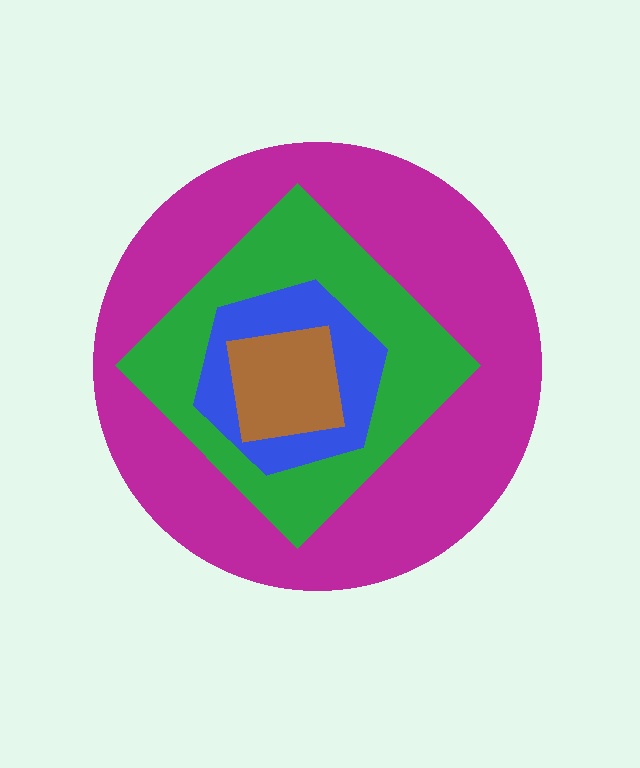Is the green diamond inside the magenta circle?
Yes.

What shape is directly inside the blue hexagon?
The brown square.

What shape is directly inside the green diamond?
The blue hexagon.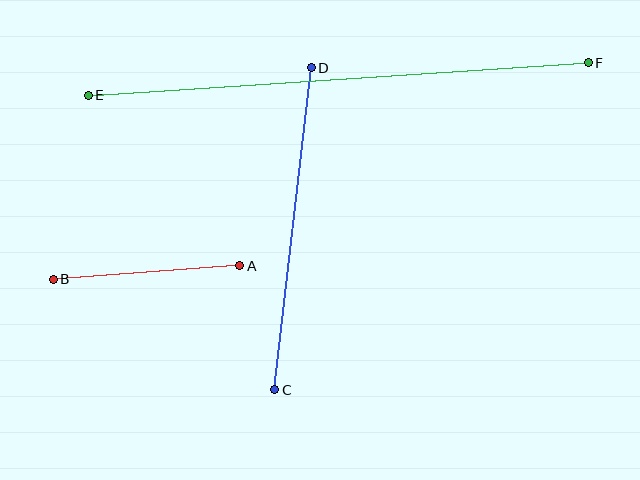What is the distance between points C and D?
The distance is approximately 324 pixels.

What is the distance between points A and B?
The distance is approximately 187 pixels.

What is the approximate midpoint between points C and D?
The midpoint is at approximately (293, 229) pixels.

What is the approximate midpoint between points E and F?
The midpoint is at approximately (338, 79) pixels.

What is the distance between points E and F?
The distance is approximately 501 pixels.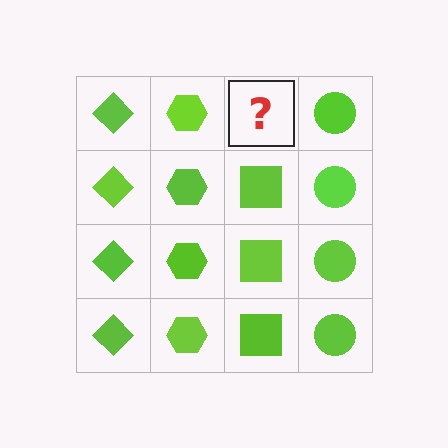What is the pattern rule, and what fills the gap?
The rule is that each column has a consistent shape. The gap should be filled with a lime square.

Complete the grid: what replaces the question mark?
The question mark should be replaced with a lime square.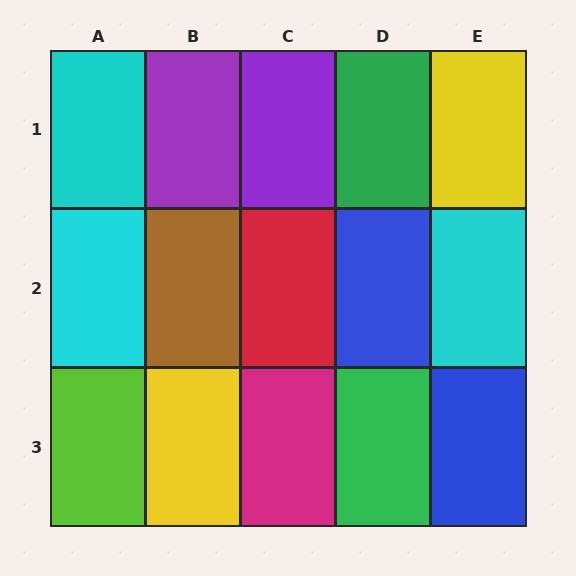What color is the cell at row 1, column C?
Purple.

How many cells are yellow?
2 cells are yellow.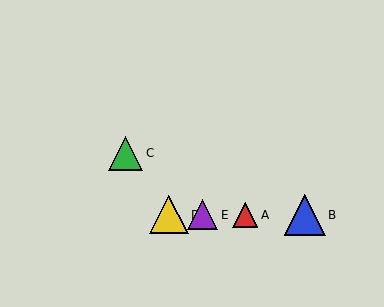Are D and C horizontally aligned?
No, D is at y≈215 and C is at y≈153.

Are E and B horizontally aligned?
Yes, both are at y≈215.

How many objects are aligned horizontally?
4 objects (A, B, D, E) are aligned horizontally.